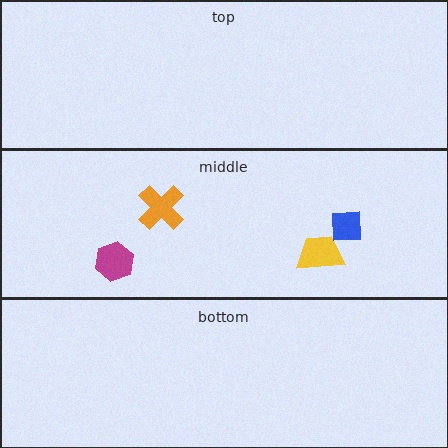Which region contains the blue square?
The middle region.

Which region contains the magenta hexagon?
The middle region.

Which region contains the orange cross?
The middle region.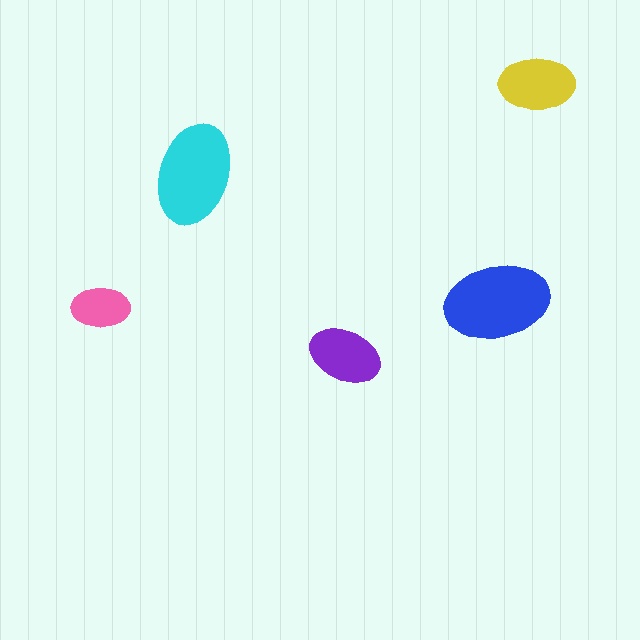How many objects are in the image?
There are 5 objects in the image.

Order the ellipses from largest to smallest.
the blue one, the cyan one, the yellow one, the purple one, the pink one.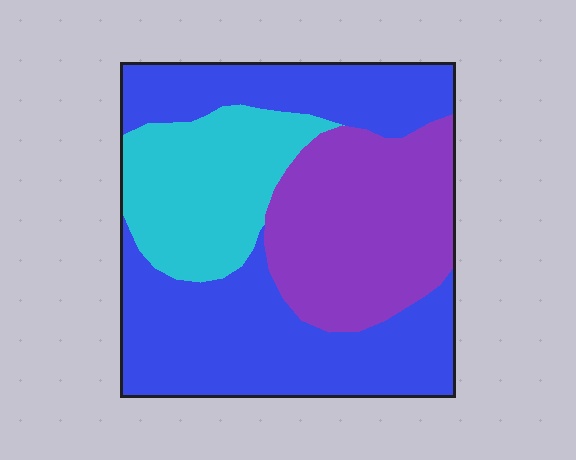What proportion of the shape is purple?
Purple covers around 30% of the shape.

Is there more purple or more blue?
Blue.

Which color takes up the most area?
Blue, at roughly 50%.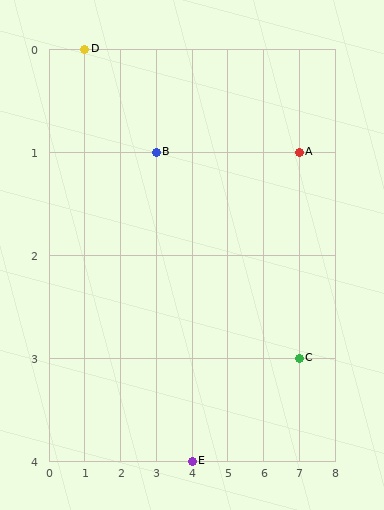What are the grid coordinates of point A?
Point A is at grid coordinates (7, 1).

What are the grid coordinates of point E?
Point E is at grid coordinates (4, 4).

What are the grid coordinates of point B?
Point B is at grid coordinates (3, 1).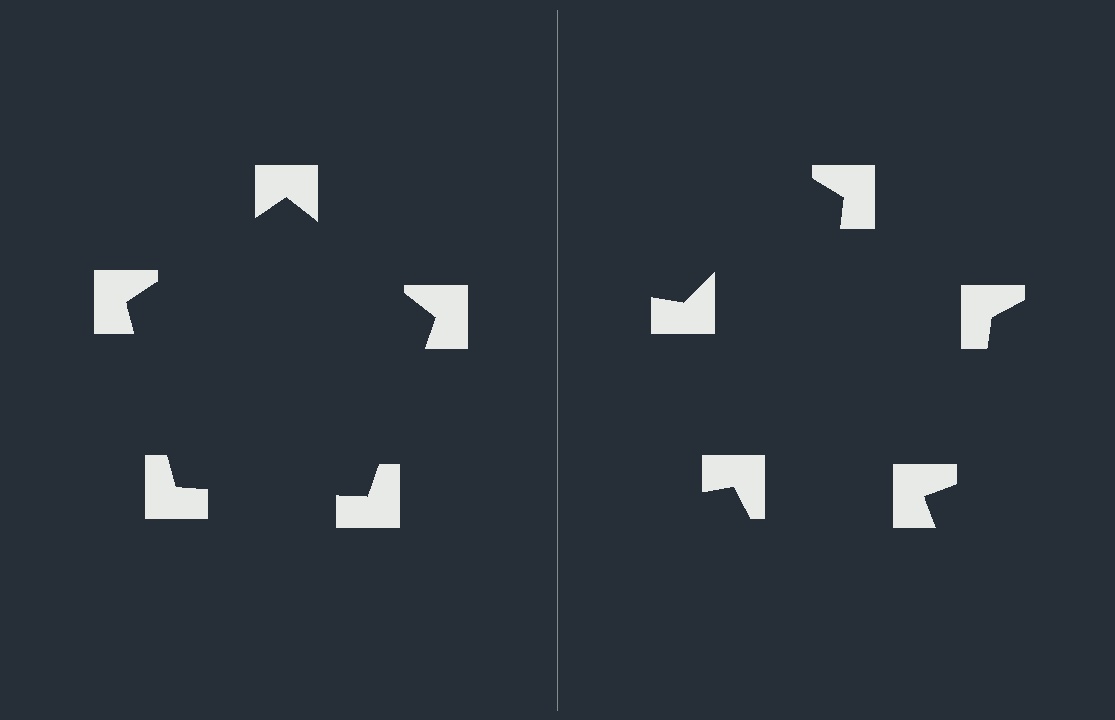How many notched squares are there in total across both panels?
10 — 5 on each side.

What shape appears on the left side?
An illusory pentagon.